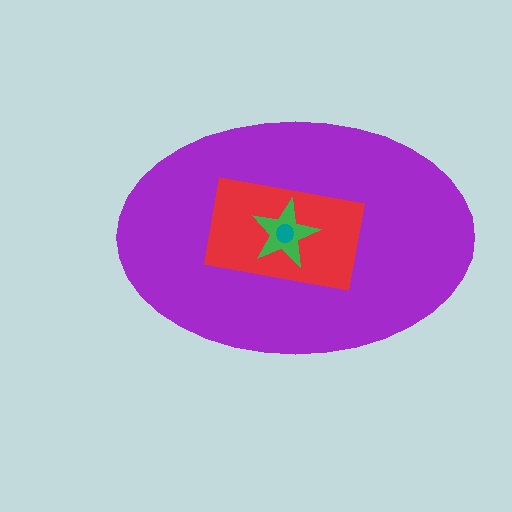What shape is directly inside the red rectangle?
The green star.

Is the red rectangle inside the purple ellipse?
Yes.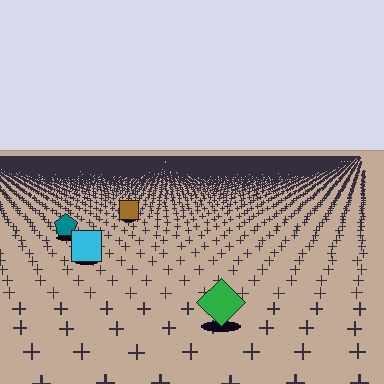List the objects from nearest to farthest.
From nearest to farthest: the green diamond, the cyan square, the teal pentagon, the brown square.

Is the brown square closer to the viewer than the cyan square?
No. The cyan square is closer — you can tell from the texture gradient: the ground texture is coarser near it.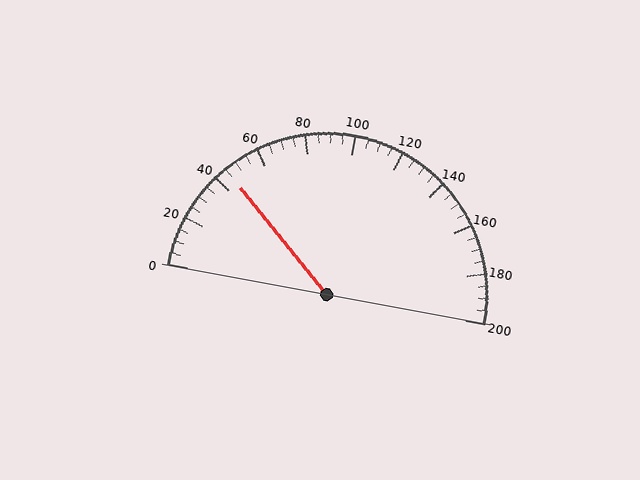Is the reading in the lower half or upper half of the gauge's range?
The reading is in the lower half of the range (0 to 200).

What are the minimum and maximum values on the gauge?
The gauge ranges from 0 to 200.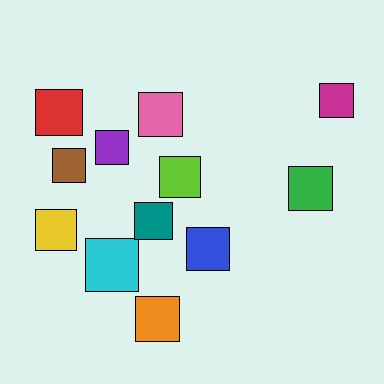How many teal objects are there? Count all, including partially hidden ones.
There is 1 teal object.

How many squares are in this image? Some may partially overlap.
There are 12 squares.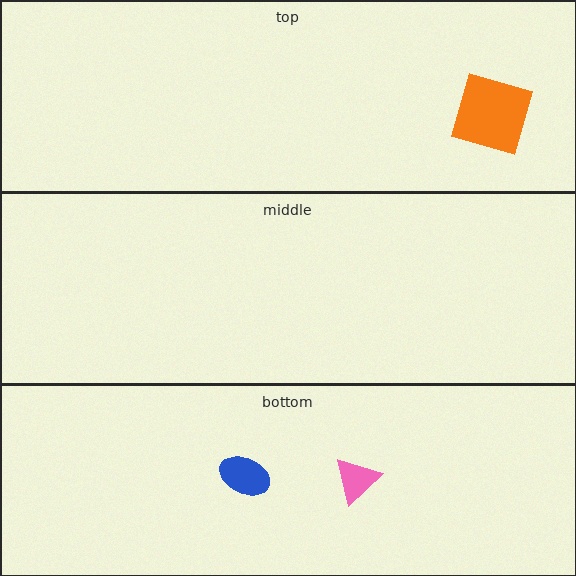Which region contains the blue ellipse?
The bottom region.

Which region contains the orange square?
The top region.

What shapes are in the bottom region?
The blue ellipse, the pink triangle.